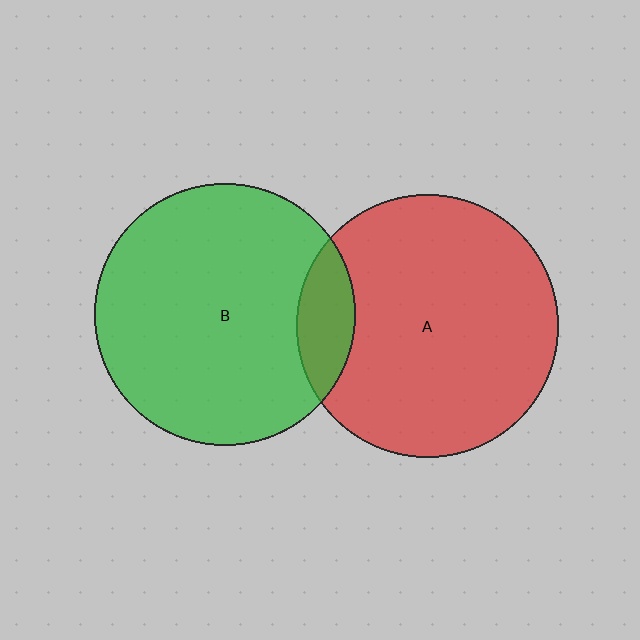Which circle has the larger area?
Circle A (red).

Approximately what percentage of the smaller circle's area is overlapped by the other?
Approximately 15%.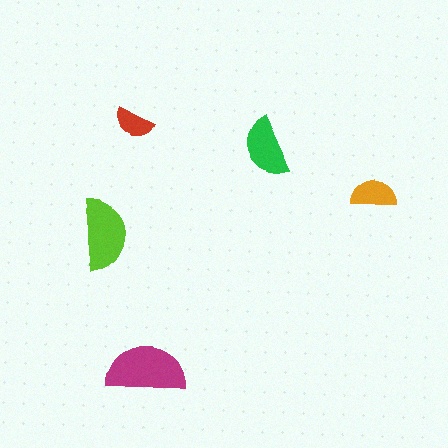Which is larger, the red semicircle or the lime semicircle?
The lime one.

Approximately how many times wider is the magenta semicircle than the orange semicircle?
About 1.5 times wider.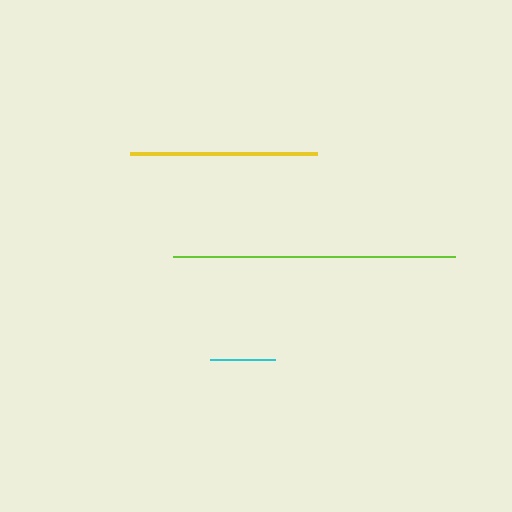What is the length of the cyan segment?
The cyan segment is approximately 65 pixels long.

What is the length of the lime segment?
The lime segment is approximately 282 pixels long.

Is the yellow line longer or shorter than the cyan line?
The yellow line is longer than the cyan line.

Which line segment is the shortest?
The cyan line is the shortest at approximately 65 pixels.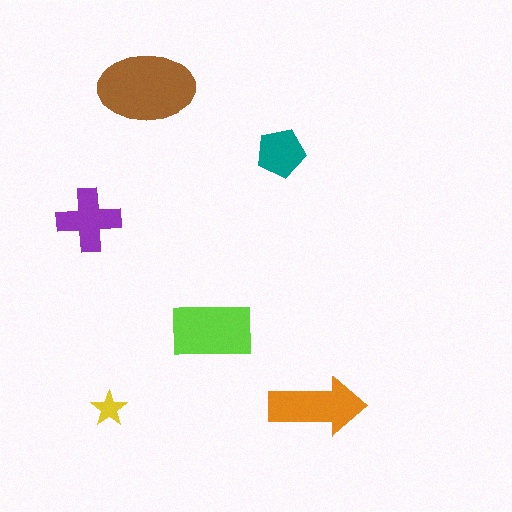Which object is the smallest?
The yellow star.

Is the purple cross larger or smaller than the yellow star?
Larger.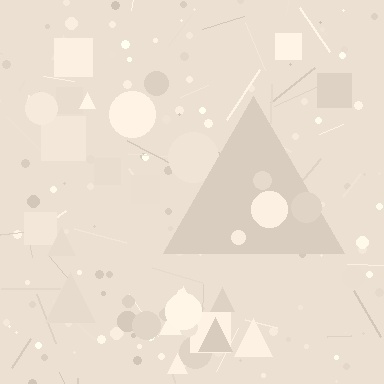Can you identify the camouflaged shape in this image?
The camouflaged shape is a triangle.